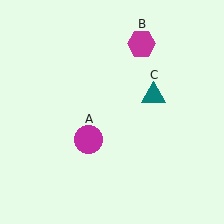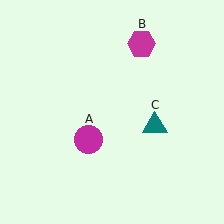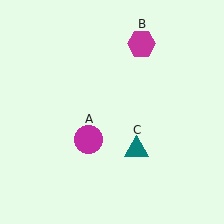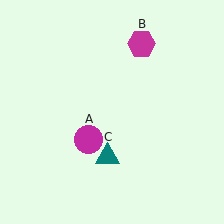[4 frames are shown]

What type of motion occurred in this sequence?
The teal triangle (object C) rotated clockwise around the center of the scene.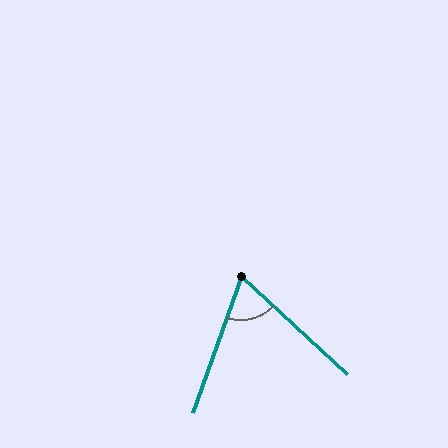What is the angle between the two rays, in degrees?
Approximately 67 degrees.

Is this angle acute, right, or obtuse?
It is acute.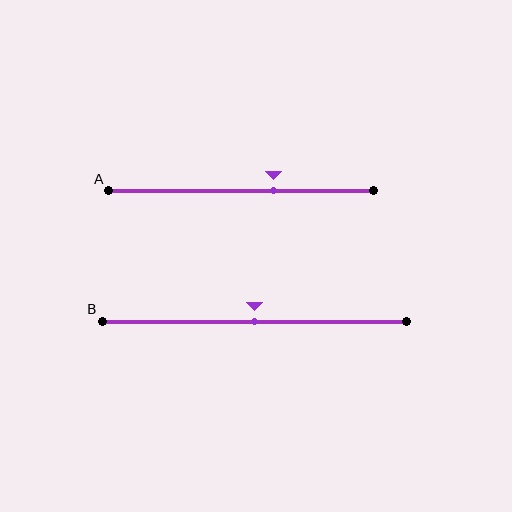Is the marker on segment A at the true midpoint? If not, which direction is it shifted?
No, the marker on segment A is shifted to the right by about 12% of the segment length.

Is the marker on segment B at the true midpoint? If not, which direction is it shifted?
Yes, the marker on segment B is at the true midpoint.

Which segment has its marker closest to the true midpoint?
Segment B has its marker closest to the true midpoint.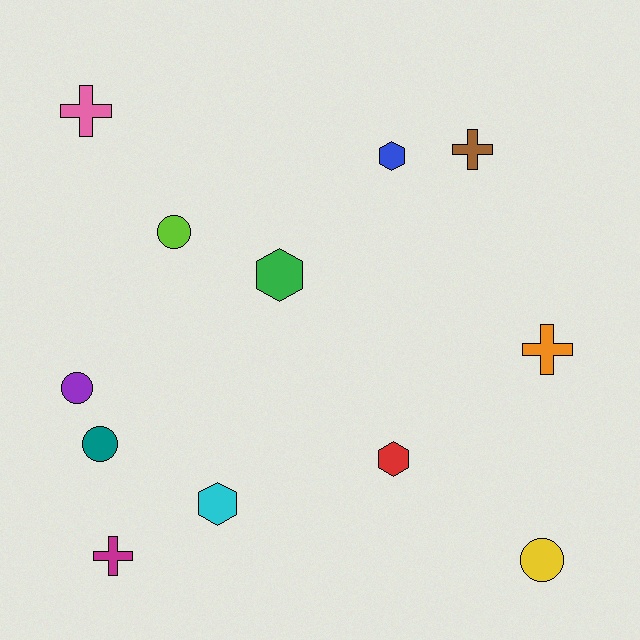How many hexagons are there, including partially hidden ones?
There are 4 hexagons.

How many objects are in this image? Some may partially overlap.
There are 12 objects.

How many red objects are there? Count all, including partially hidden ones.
There is 1 red object.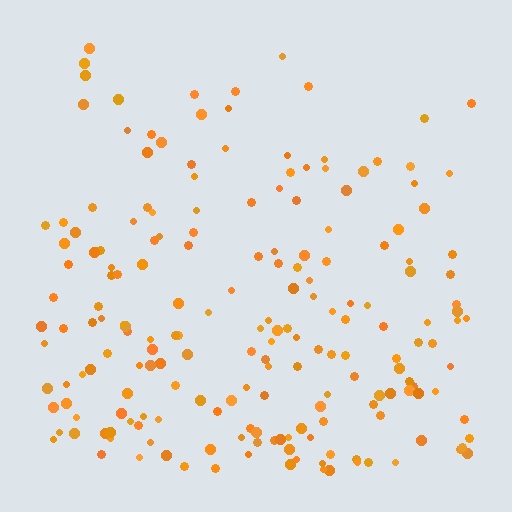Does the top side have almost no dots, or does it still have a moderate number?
Still a moderate number, just noticeably fewer than the bottom.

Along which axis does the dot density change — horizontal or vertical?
Vertical.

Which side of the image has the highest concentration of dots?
The bottom.